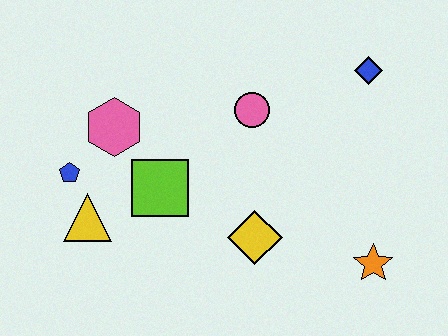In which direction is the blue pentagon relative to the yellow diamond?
The blue pentagon is to the left of the yellow diamond.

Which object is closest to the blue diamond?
The pink circle is closest to the blue diamond.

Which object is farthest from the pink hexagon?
The orange star is farthest from the pink hexagon.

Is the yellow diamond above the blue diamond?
No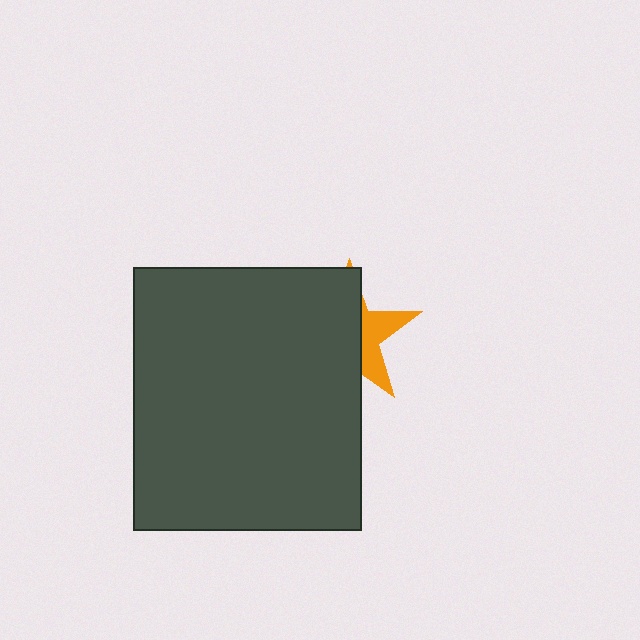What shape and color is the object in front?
The object in front is a dark gray rectangle.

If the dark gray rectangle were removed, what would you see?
You would see the complete orange star.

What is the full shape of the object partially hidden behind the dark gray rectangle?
The partially hidden object is an orange star.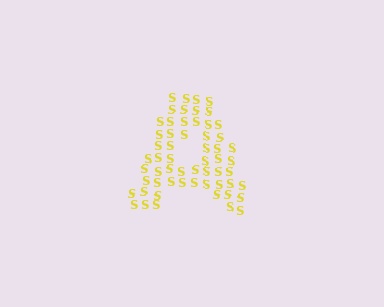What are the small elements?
The small elements are letter S's.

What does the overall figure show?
The overall figure shows the letter A.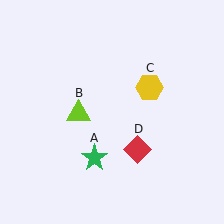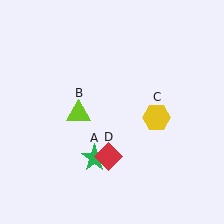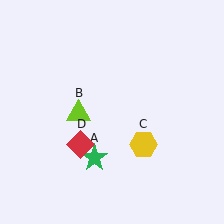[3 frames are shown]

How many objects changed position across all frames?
2 objects changed position: yellow hexagon (object C), red diamond (object D).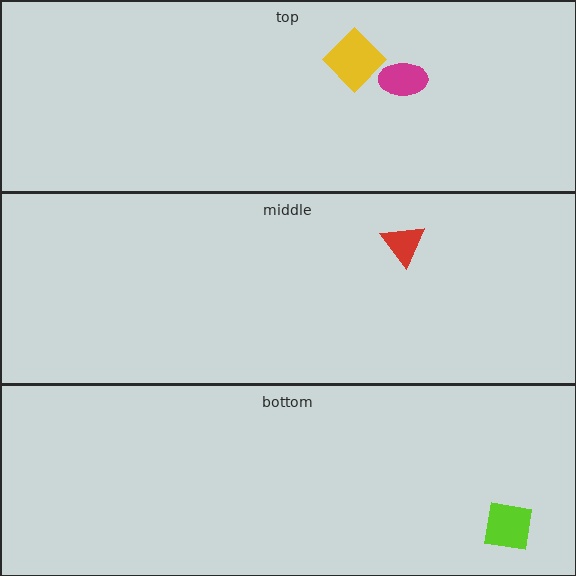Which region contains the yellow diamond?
The top region.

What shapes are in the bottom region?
The lime square.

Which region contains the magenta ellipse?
The top region.